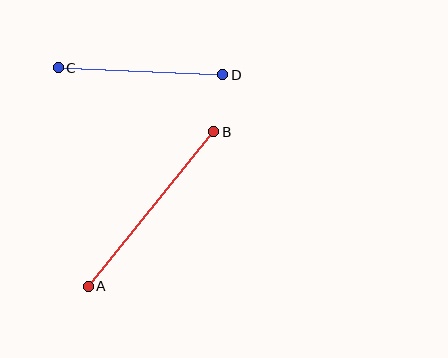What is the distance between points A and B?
The distance is approximately 199 pixels.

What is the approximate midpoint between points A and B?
The midpoint is at approximately (151, 209) pixels.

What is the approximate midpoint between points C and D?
The midpoint is at approximately (140, 71) pixels.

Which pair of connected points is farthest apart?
Points A and B are farthest apart.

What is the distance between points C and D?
The distance is approximately 165 pixels.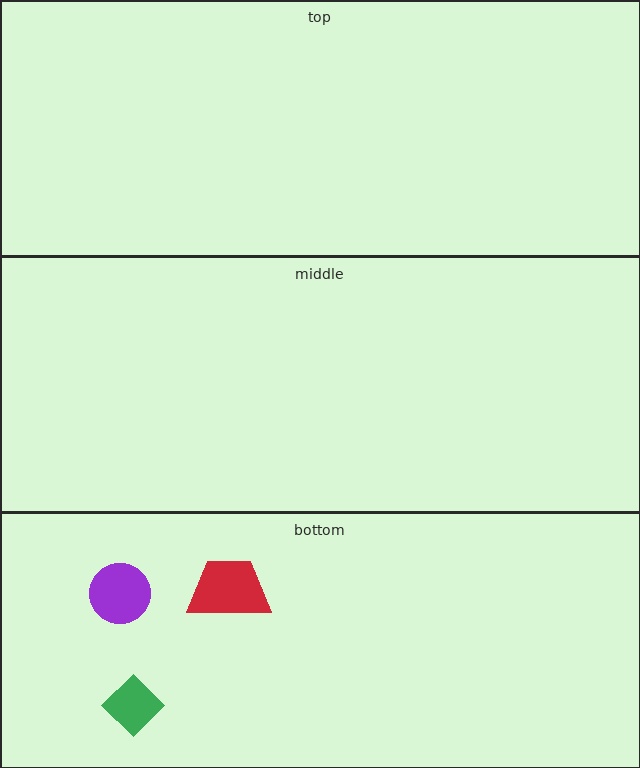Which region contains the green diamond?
The bottom region.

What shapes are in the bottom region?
The purple circle, the green diamond, the red trapezoid.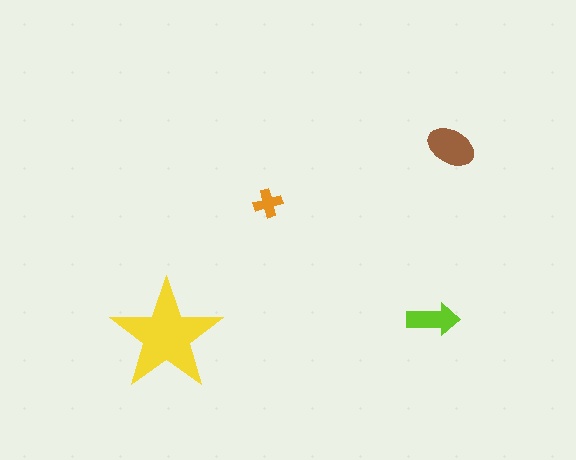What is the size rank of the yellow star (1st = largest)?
1st.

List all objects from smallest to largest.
The orange cross, the lime arrow, the brown ellipse, the yellow star.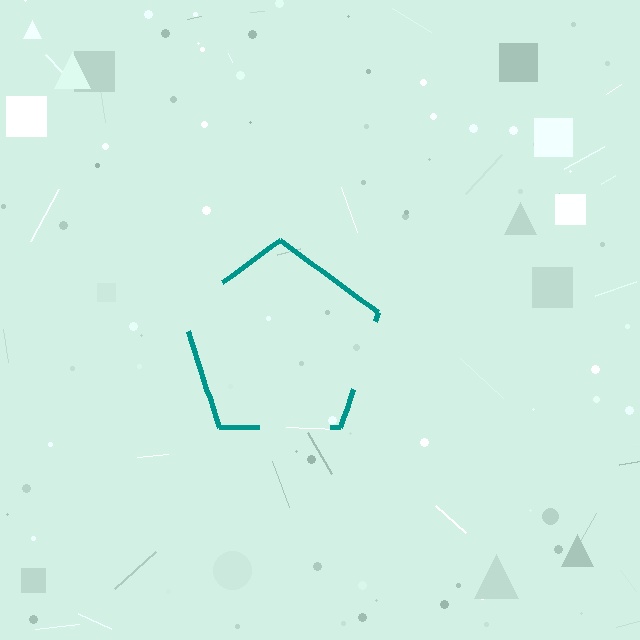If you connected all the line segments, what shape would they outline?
They would outline a pentagon.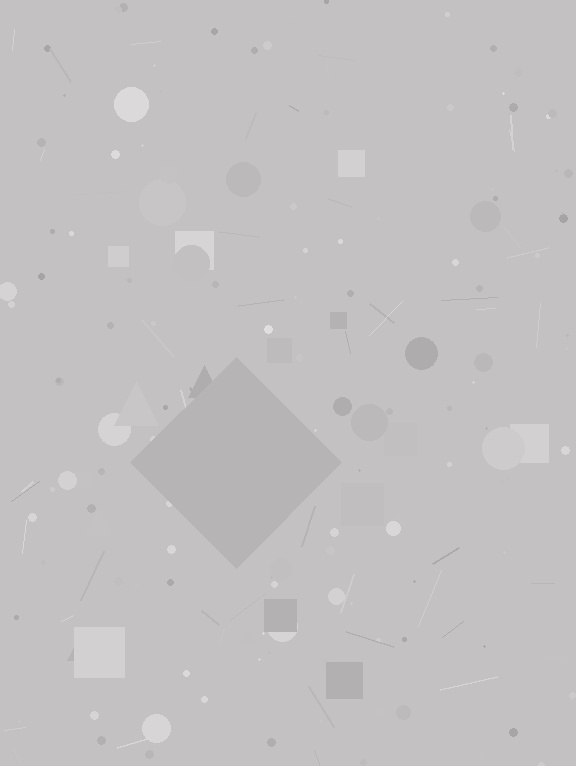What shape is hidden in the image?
A diamond is hidden in the image.